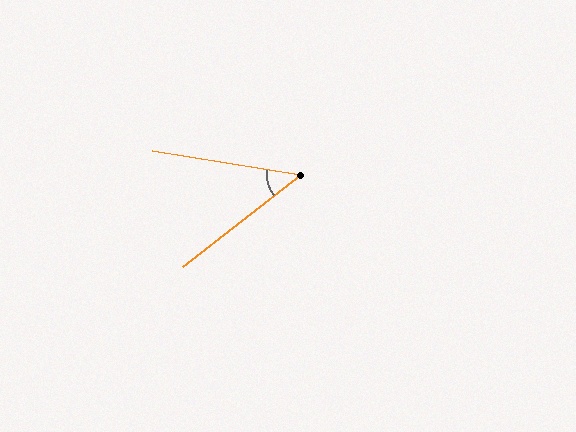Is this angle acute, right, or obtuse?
It is acute.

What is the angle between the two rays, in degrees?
Approximately 47 degrees.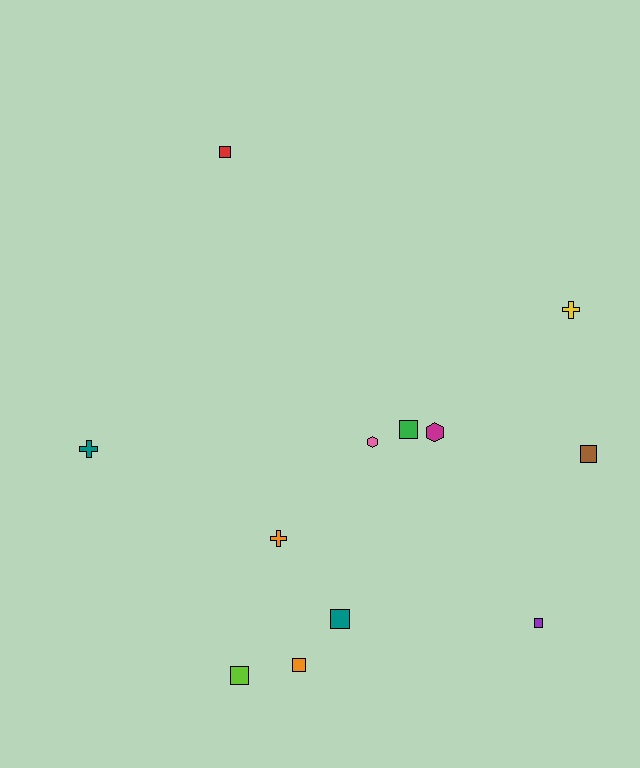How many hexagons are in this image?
There are 2 hexagons.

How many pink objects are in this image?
There is 1 pink object.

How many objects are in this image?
There are 12 objects.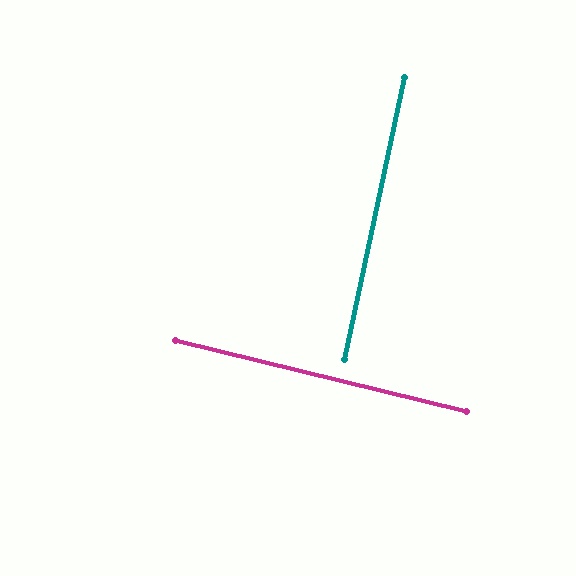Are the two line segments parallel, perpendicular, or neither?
Perpendicular — they meet at approximately 88°.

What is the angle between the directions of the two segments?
Approximately 88 degrees.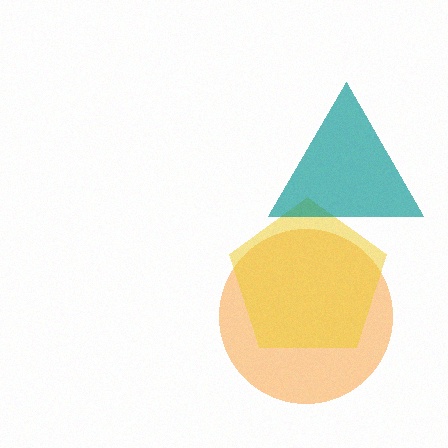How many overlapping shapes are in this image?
There are 3 overlapping shapes in the image.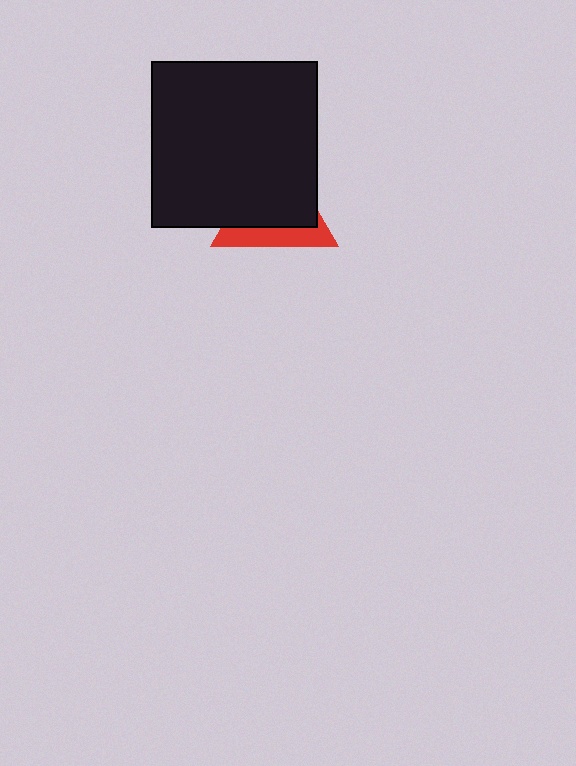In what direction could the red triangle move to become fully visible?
The red triangle could move down. That would shift it out from behind the black square entirely.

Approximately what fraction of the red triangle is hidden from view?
Roughly 66% of the red triangle is hidden behind the black square.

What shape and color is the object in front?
The object in front is a black square.